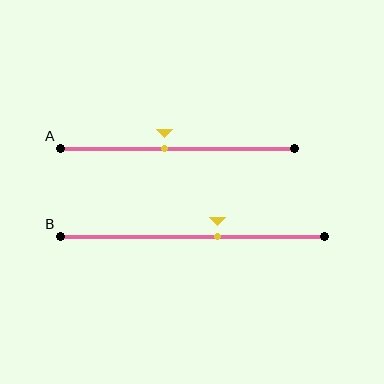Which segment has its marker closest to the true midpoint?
Segment A has its marker closest to the true midpoint.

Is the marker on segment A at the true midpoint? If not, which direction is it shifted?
No, the marker on segment A is shifted to the left by about 6% of the segment length.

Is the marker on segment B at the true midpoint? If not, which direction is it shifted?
No, the marker on segment B is shifted to the right by about 10% of the segment length.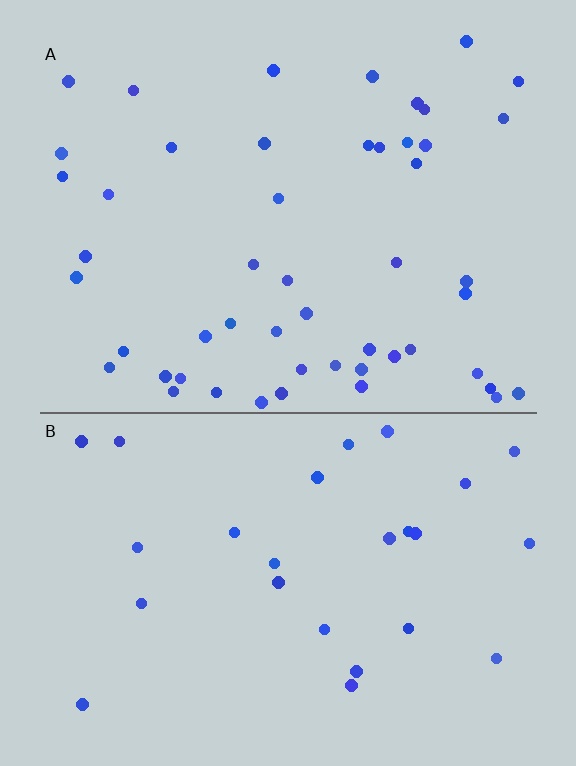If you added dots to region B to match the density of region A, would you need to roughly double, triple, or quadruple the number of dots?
Approximately double.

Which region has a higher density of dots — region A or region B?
A (the top).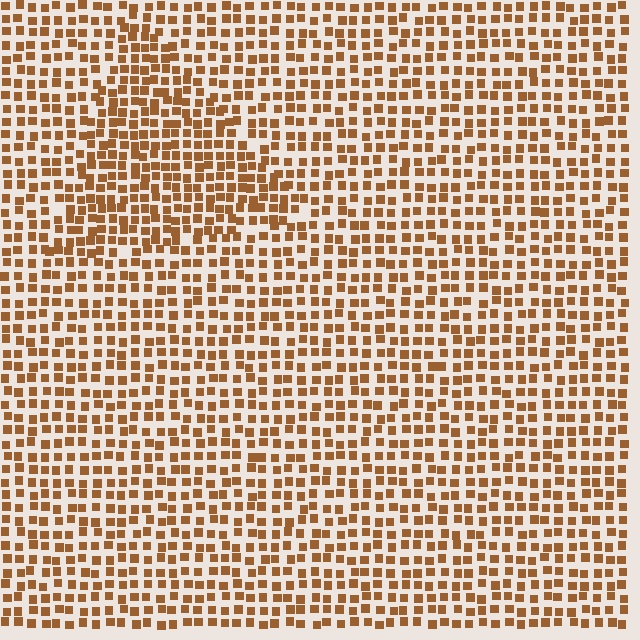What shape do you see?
I see a triangle.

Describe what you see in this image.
The image contains small brown elements arranged at two different densities. A triangle-shaped region is visible where the elements are more densely packed than the surrounding area.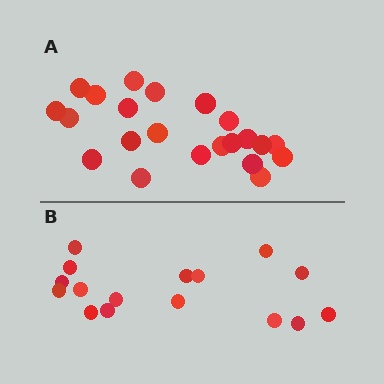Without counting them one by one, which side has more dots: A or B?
Region A (the top region) has more dots.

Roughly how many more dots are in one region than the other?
Region A has about 6 more dots than region B.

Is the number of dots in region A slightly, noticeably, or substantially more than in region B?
Region A has noticeably more, but not dramatically so. The ratio is roughly 1.4 to 1.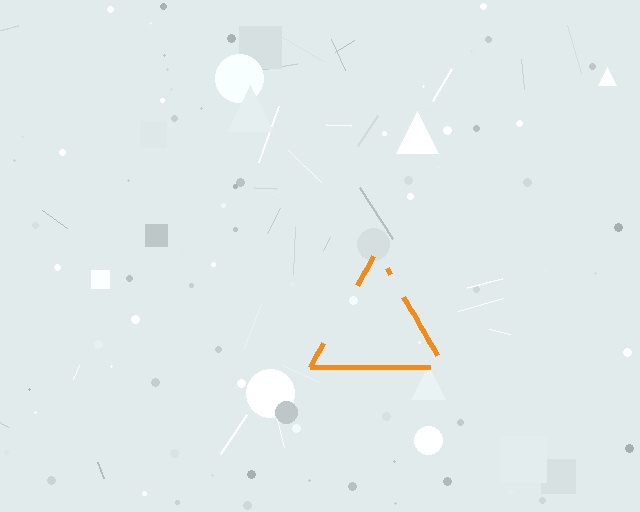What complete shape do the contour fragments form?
The contour fragments form a triangle.